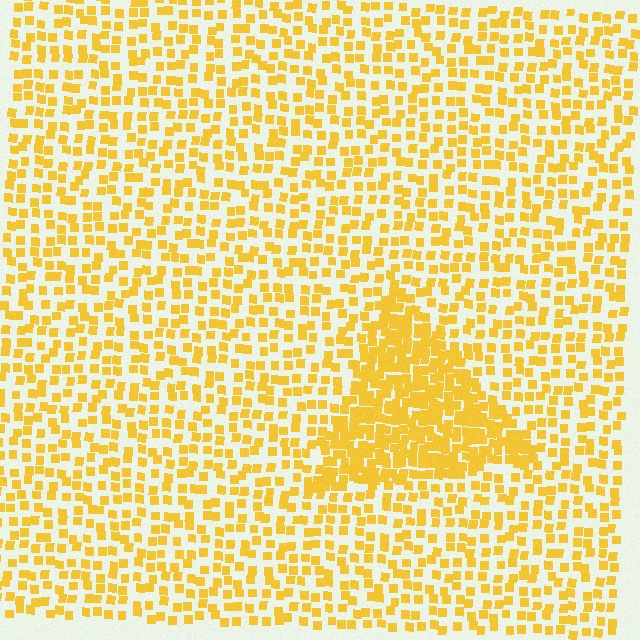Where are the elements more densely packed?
The elements are more densely packed inside the triangle boundary.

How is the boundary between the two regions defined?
The boundary is defined by a change in element density (approximately 2.2x ratio). All elements are the same color, size, and shape.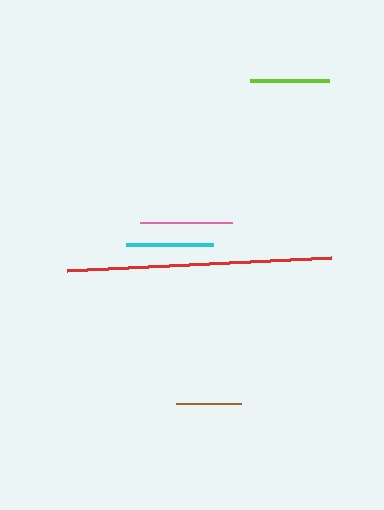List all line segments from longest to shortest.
From longest to shortest: red, pink, cyan, lime, brown.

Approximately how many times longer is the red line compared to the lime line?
The red line is approximately 3.4 times the length of the lime line.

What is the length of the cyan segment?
The cyan segment is approximately 87 pixels long.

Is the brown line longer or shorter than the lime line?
The lime line is longer than the brown line.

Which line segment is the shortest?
The brown line is the shortest at approximately 65 pixels.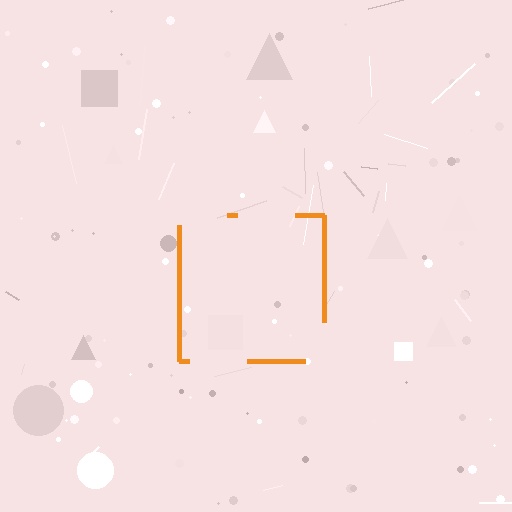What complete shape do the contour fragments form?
The contour fragments form a square.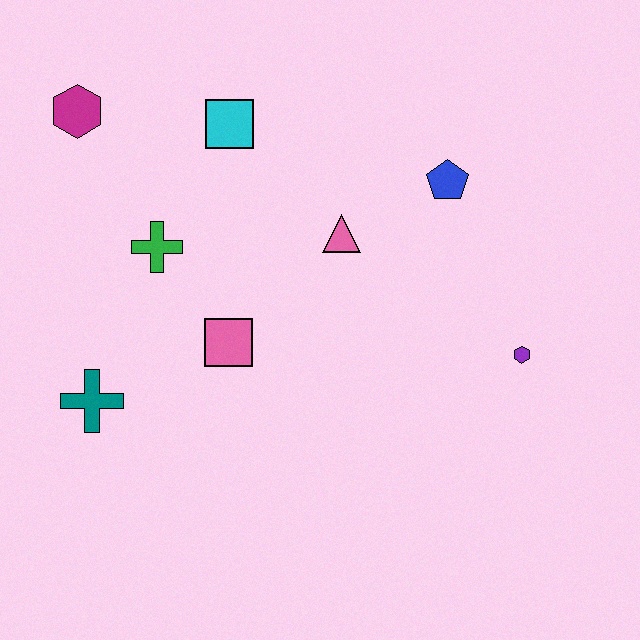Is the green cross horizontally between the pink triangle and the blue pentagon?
No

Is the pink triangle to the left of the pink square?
No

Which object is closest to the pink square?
The green cross is closest to the pink square.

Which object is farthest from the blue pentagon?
The teal cross is farthest from the blue pentagon.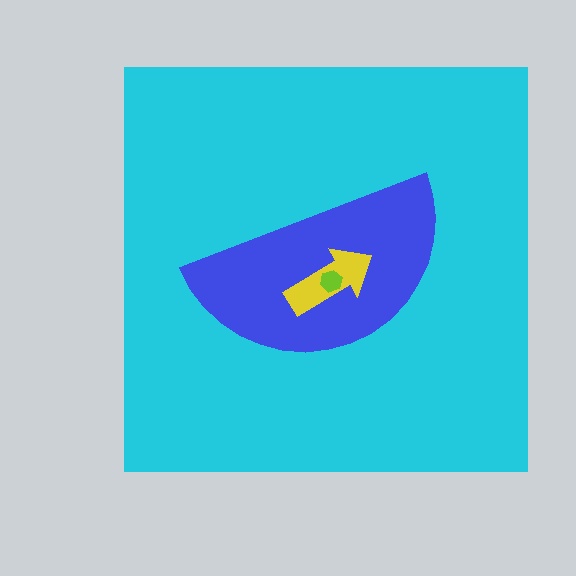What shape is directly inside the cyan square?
The blue semicircle.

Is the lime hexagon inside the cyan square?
Yes.